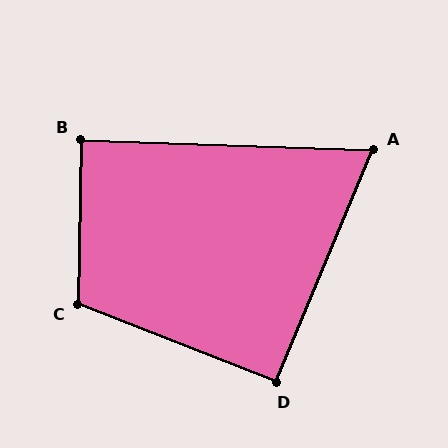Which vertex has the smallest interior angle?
A, at approximately 69 degrees.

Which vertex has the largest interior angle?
C, at approximately 111 degrees.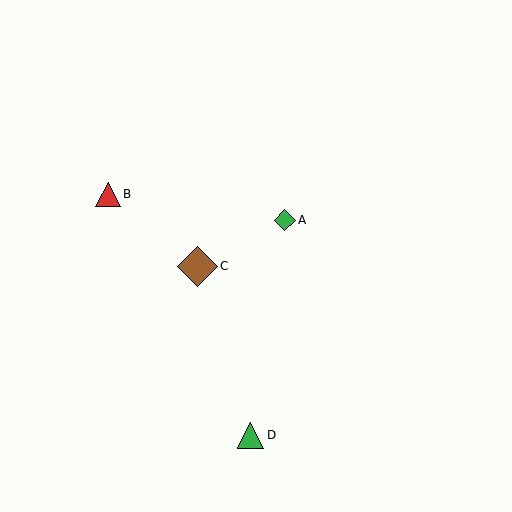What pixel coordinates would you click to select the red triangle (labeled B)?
Click at (108, 194) to select the red triangle B.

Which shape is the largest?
The brown diamond (labeled C) is the largest.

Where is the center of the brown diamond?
The center of the brown diamond is at (197, 266).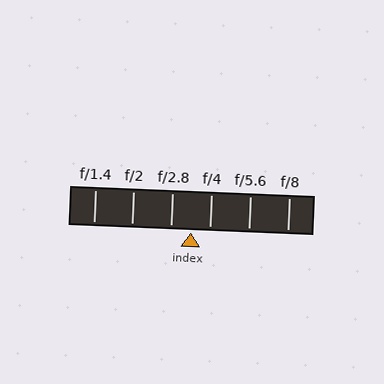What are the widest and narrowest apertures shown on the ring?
The widest aperture shown is f/1.4 and the narrowest is f/8.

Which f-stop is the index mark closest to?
The index mark is closest to f/4.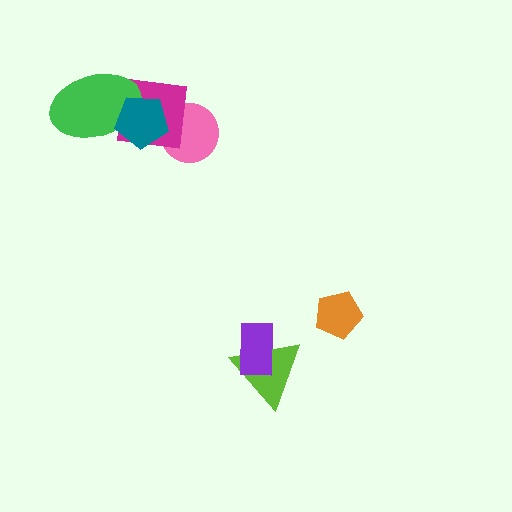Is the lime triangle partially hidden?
Yes, it is partially covered by another shape.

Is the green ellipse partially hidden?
Yes, it is partially covered by another shape.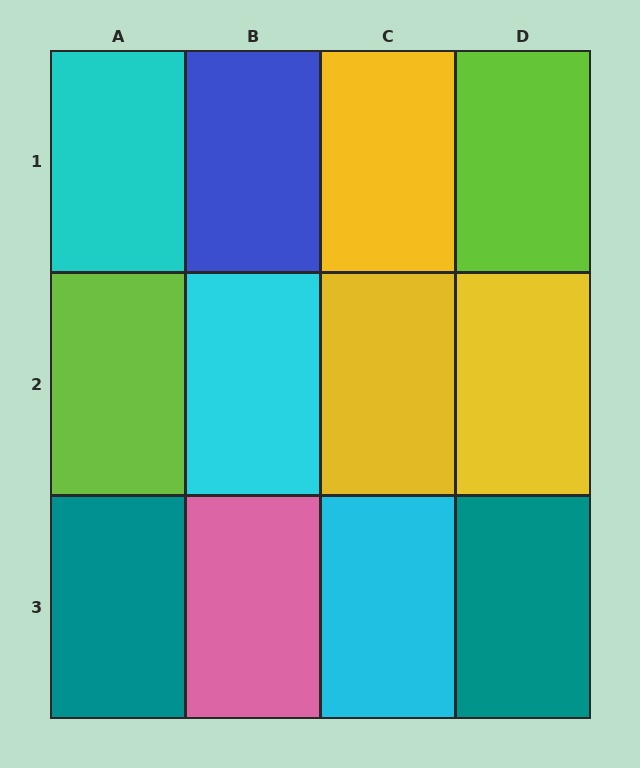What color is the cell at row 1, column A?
Cyan.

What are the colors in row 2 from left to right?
Lime, cyan, yellow, yellow.